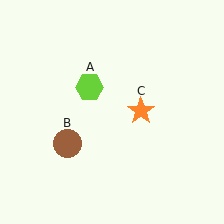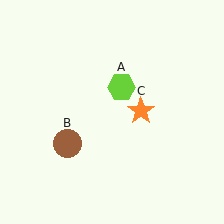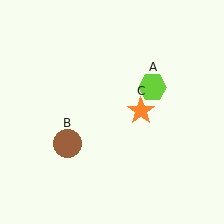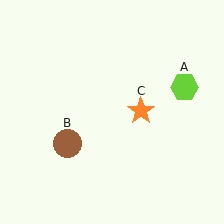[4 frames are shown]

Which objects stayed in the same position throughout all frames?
Brown circle (object B) and orange star (object C) remained stationary.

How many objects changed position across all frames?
1 object changed position: lime hexagon (object A).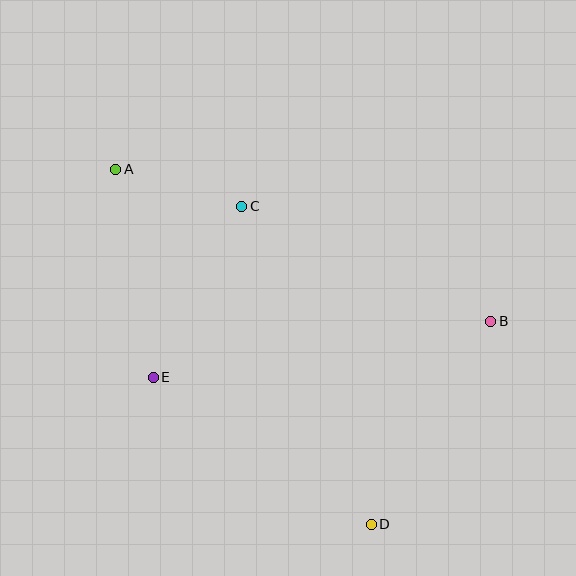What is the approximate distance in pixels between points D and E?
The distance between D and E is approximately 263 pixels.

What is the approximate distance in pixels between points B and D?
The distance between B and D is approximately 235 pixels.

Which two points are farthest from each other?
Points A and D are farthest from each other.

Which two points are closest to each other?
Points A and C are closest to each other.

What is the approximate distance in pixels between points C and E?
The distance between C and E is approximately 192 pixels.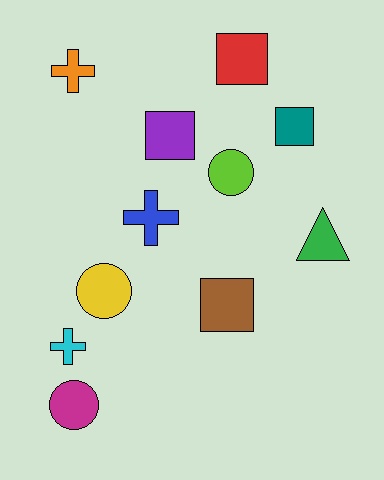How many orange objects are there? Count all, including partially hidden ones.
There is 1 orange object.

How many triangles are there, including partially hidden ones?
There is 1 triangle.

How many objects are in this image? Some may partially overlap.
There are 11 objects.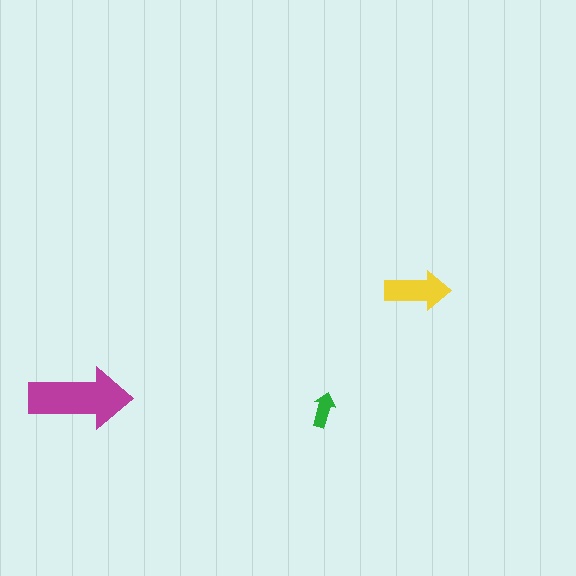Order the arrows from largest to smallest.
the magenta one, the yellow one, the green one.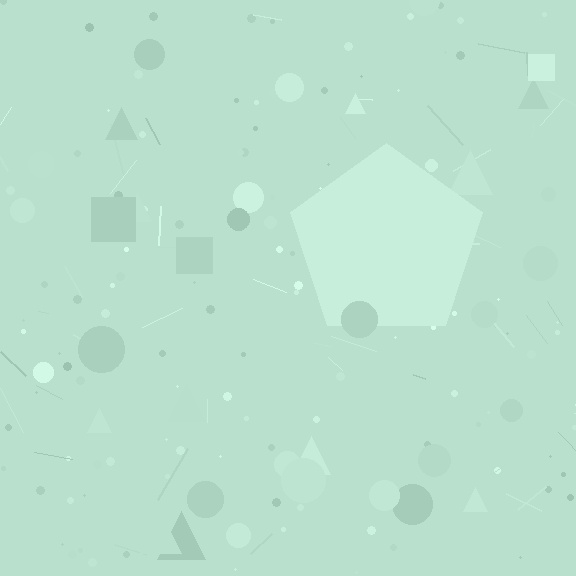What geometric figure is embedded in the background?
A pentagon is embedded in the background.